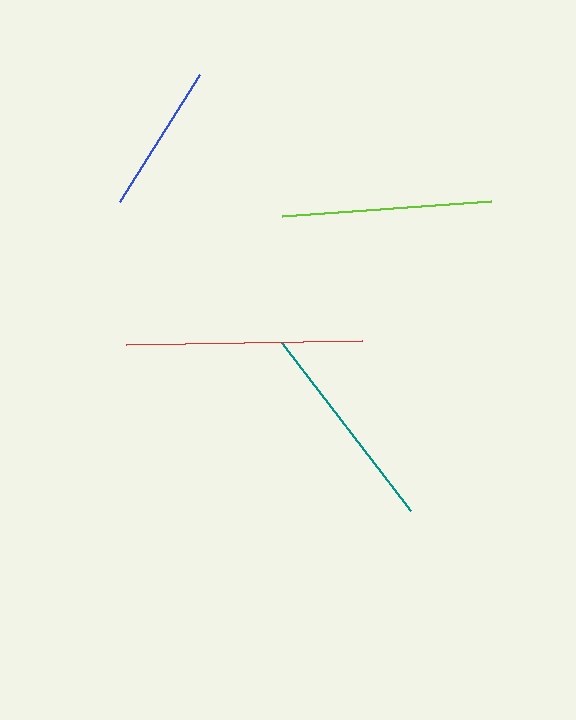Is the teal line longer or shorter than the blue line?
The teal line is longer than the blue line.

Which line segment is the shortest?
The blue line is the shortest at approximately 151 pixels.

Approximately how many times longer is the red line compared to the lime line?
The red line is approximately 1.1 times the length of the lime line.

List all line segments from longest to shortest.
From longest to shortest: red, teal, lime, blue.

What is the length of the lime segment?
The lime segment is approximately 210 pixels long.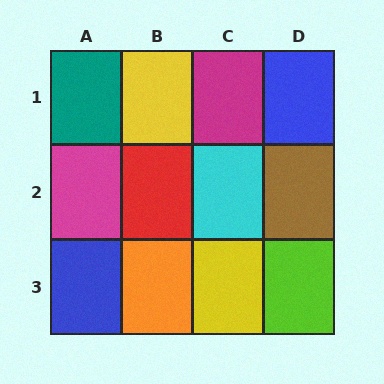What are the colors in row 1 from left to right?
Teal, yellow, magenta, blue.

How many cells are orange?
1 cell is orange.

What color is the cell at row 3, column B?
Orange.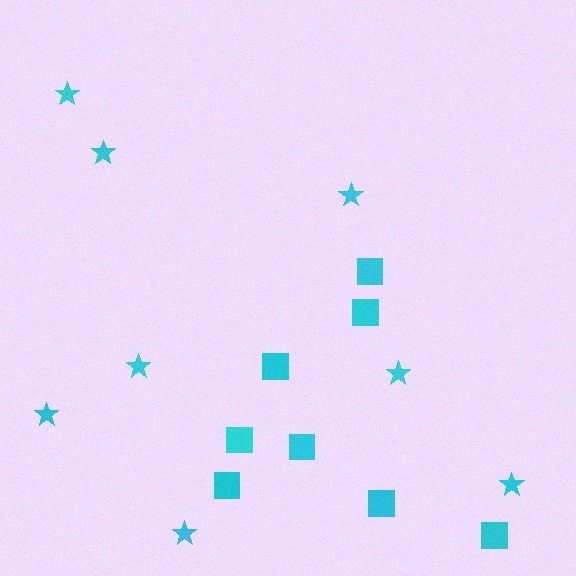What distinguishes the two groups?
There are 2 groups: one group of stars (8) and one group of squares (8).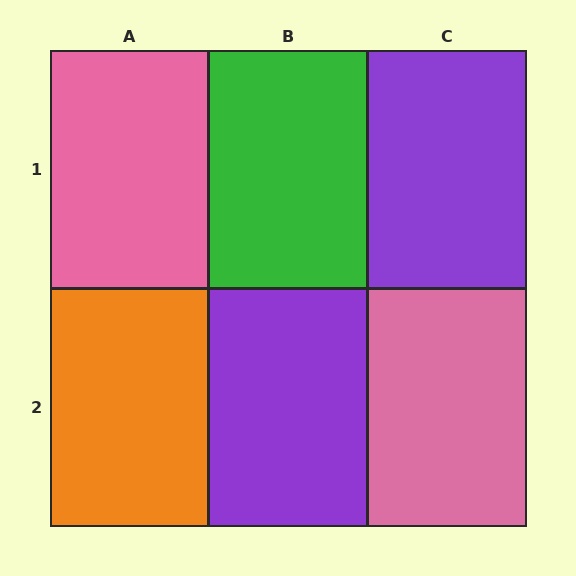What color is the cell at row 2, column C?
Pink.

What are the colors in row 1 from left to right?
Pink, green, purple.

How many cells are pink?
2 cells are pink.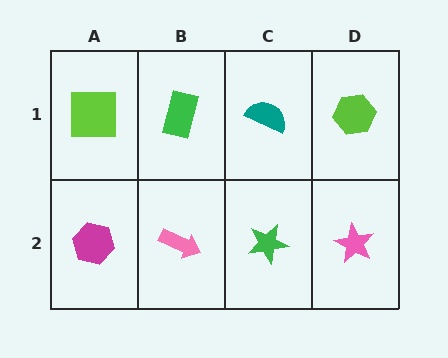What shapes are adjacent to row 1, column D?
A pink star (row 2, column D), a teal semicircle (row 1, column C).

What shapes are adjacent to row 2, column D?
A lime hexagon (row 1, column D), a green star (row 2, column C).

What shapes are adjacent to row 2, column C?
A teal semicircle (row 1, column C), a pink arrow (row 2, column B), a pink star (row 2, column D).